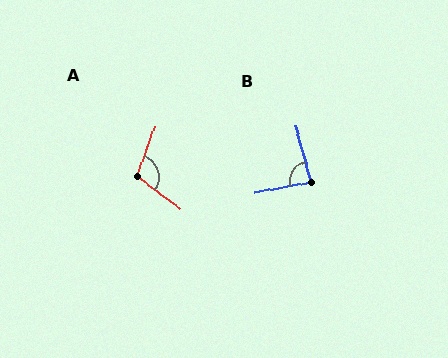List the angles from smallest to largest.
B (85°), A (107°).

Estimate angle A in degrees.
Approximately 107 degrees.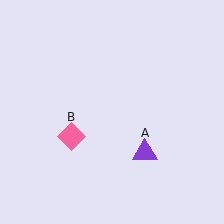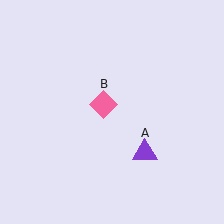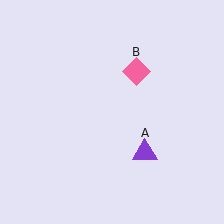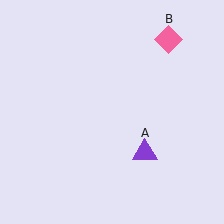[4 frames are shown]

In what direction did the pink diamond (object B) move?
The pink diamond (object B) moved up and to the right.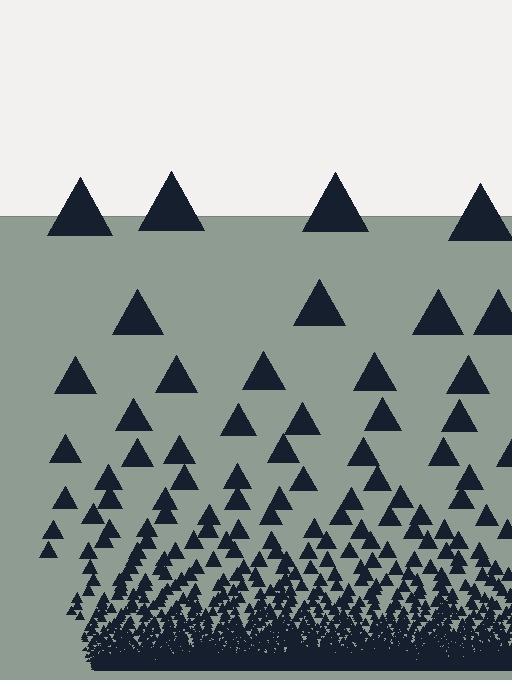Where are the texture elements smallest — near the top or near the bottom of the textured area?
Near the bottom.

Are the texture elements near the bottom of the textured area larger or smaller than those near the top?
Smaller. The gradient is inverted — elements near the bottom are smaller and denser.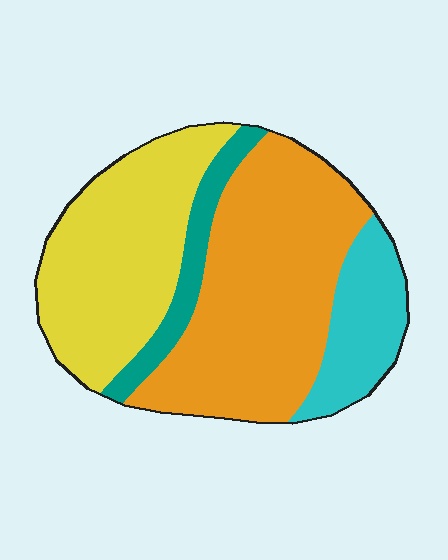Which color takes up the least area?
Teal, at roughly 10%.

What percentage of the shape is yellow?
Yellow covers about 35% of the shape.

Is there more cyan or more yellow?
Yellow.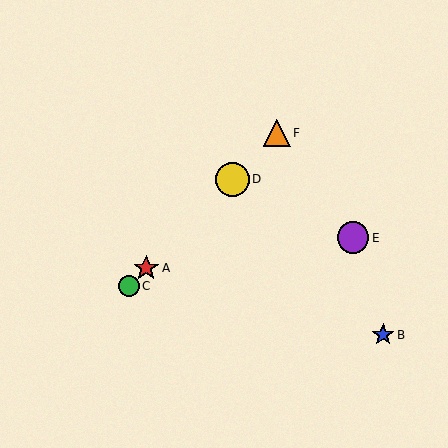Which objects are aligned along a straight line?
Objects A, C, D, F are aligned along a straight line.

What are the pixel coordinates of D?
Object D is at (232, 179).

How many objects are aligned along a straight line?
4 objects (A, C, D, F) are aligned along a straight line.